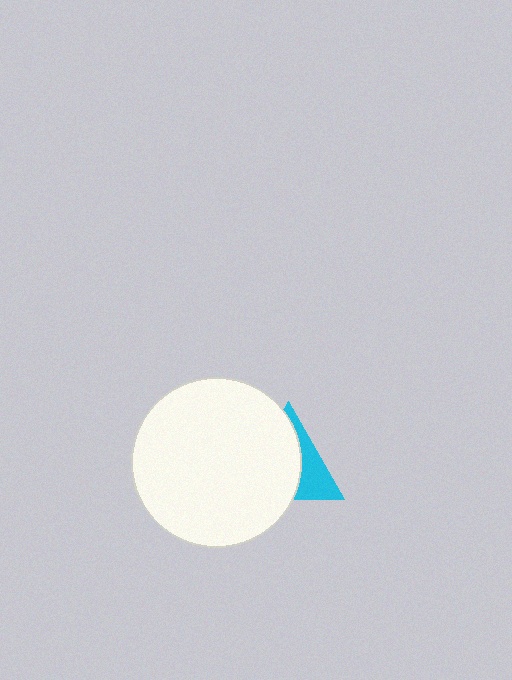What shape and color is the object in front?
The object in front is a white circle.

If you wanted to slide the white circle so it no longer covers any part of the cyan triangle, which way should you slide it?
Slide it left — that is the most direct way to separate the two shapes.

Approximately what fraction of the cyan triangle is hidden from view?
Roughly 64% of the cyan triangle is hidden behind the white circle.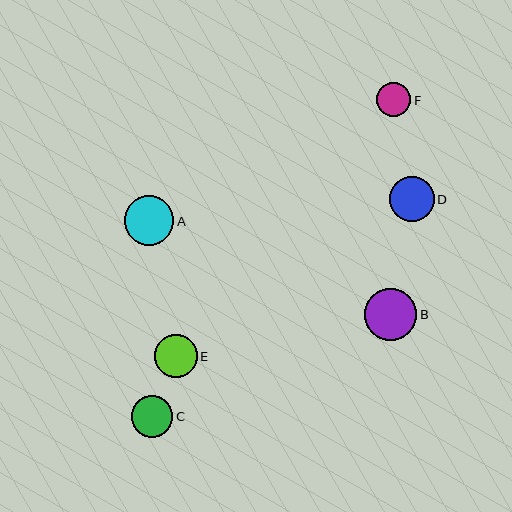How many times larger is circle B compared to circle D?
Circle B is approximately 1.2 times the size of circle D.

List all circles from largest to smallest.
From largest to smallest: B, A, D, E, C, F.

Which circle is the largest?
Circle B is the largest with a size of approximately 52 pixels.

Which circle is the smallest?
Circle F is the smallest with a size of approximately 34 pixels.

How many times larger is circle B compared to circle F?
Circle B is approximately 1.5 times the size of circle F.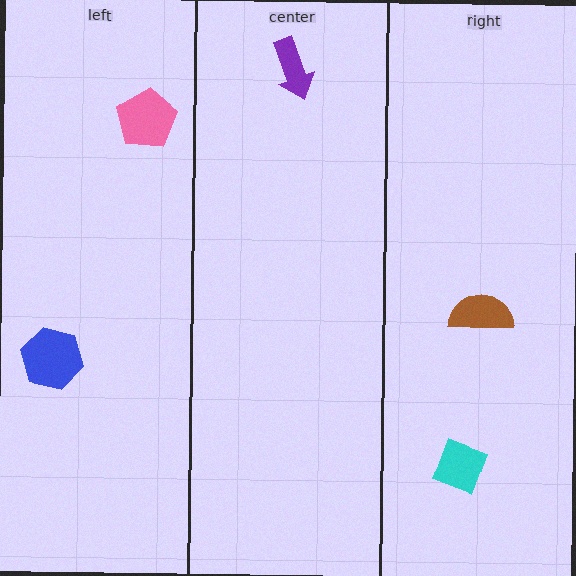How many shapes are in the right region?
2.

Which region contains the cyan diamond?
The right region.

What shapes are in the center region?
The purple arrow.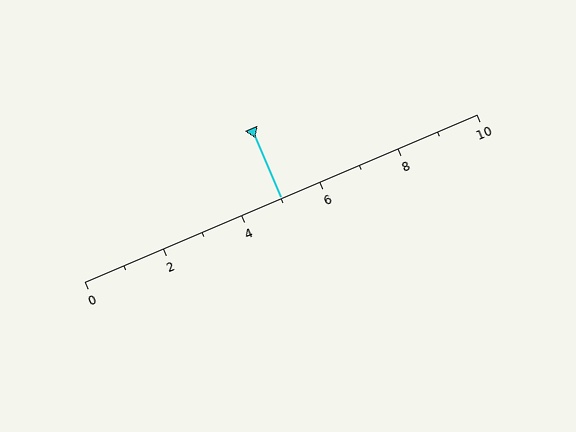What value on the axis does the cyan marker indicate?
The marker indicates approximately 5.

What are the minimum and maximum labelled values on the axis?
The axis runs from 0 to 10.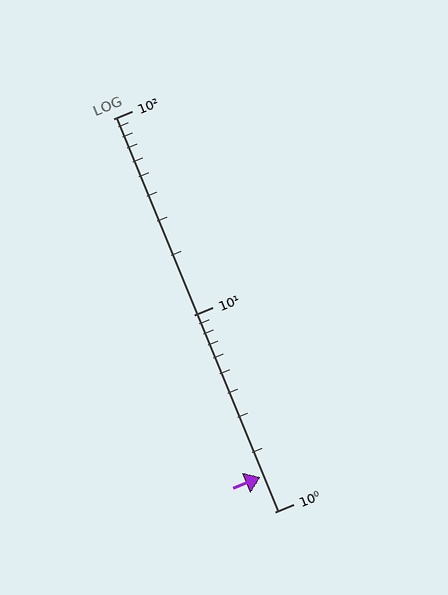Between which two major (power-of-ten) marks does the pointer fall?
The pointer is between 1 and 10.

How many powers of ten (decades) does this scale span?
The scale spans 2 decades, from 1 to 100.